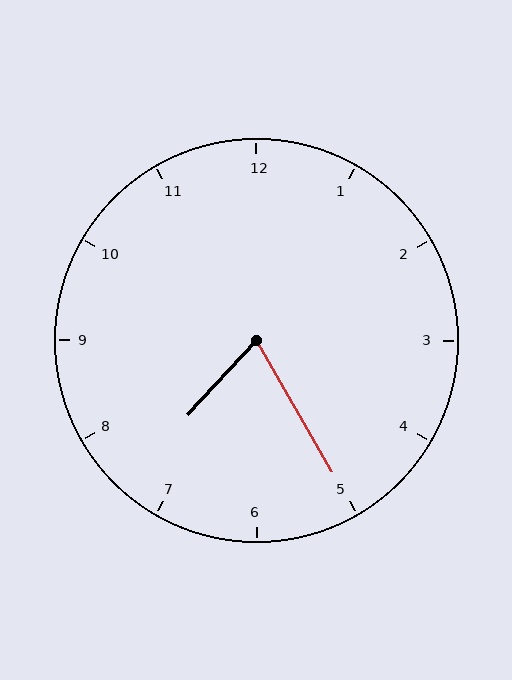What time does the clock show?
7:25.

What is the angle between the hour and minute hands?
Approximately 72 degrees.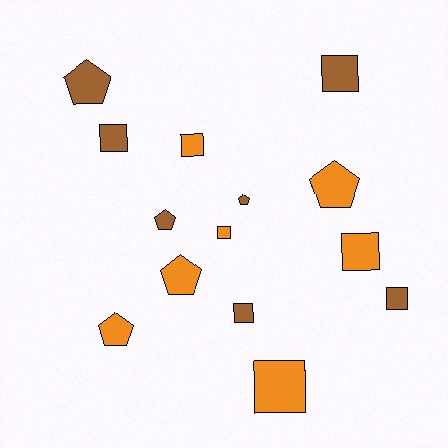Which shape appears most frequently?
Square, with 8 objects.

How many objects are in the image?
There are 14 objects.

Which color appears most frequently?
Brown, with 7 objects.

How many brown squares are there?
There are 4 brown squares.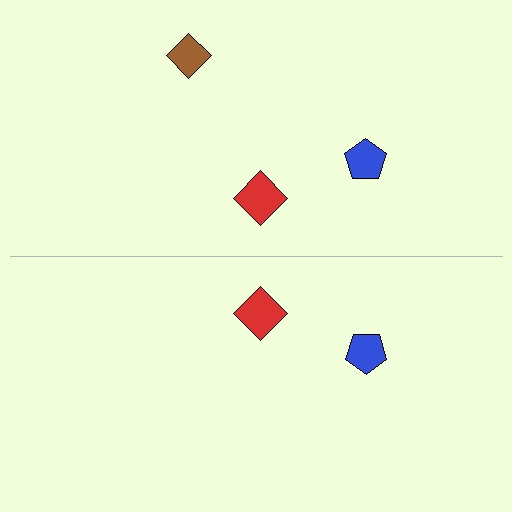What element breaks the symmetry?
A brown diamond is missing from the bottom side.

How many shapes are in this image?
There are 5 shapes in this image.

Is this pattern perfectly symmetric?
No, the pattern is not perfectly symmetric. A brown diamond is missing from the bottom side.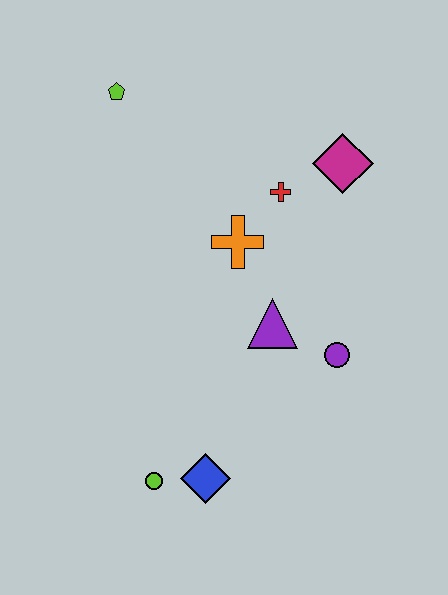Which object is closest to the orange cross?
The red cross is closest to the orange cross.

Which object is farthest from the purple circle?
The lime pentagon is farthest from the purple circle.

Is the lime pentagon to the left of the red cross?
Yes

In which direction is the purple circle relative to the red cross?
The purple circle is below the red cross.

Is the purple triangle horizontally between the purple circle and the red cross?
No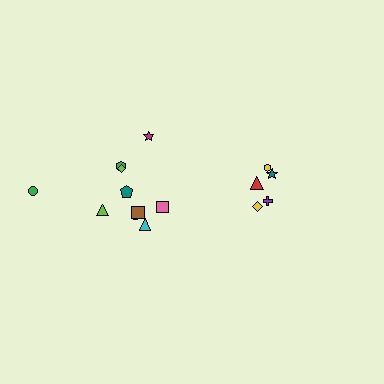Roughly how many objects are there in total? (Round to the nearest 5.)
Roughly 15 objects in total.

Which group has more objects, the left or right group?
The left group.